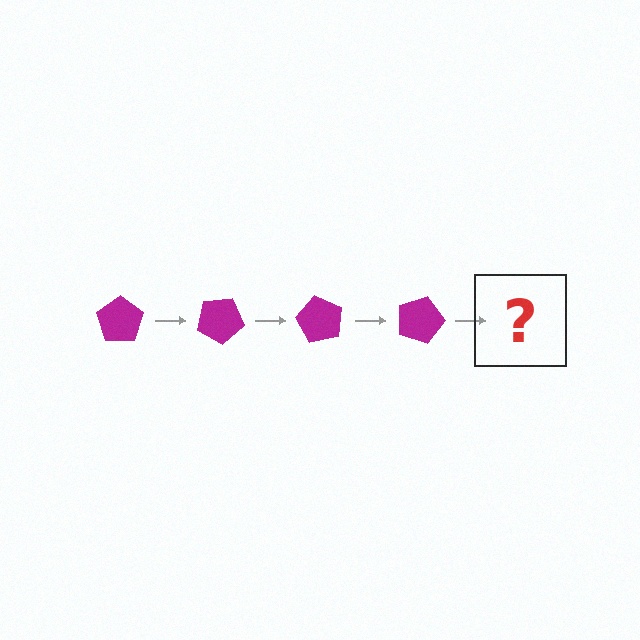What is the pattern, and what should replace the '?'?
The pattern is that the pentagon rotates 30 degrees each step. The '?' should be a magenta pentagon rotated 120 degrees.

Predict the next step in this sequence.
The next step is a magenta pentagon rotated 120 degrees.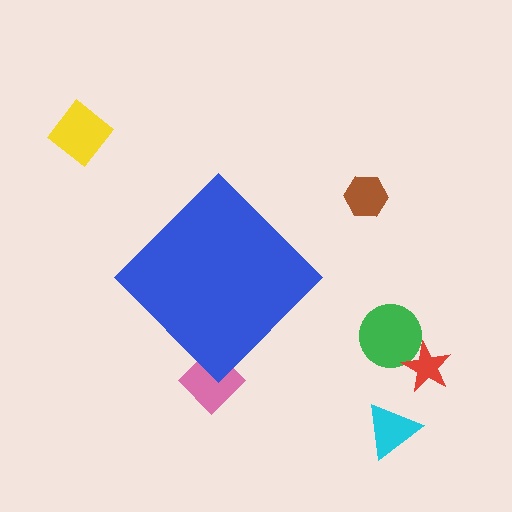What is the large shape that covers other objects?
A blue diamond.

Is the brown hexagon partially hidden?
No, the brown hexagon is fully visible.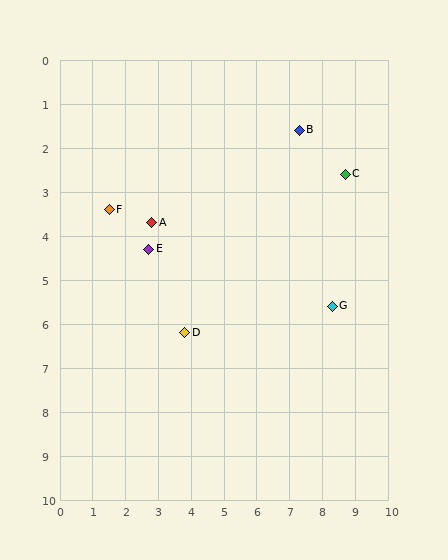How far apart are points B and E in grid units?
Points B and E are about 5.3 grid units apart.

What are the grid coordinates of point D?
Point D is at approximately (3.8, 6.2).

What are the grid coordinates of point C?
Point C is at approximately (8.7, 2.6).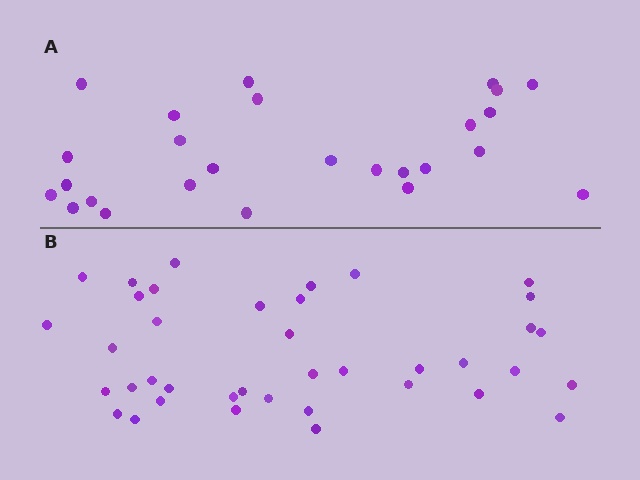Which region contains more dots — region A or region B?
Region B (the bottom region) has more dots.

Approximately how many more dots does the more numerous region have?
Region B has approximately 15 more dots than region A.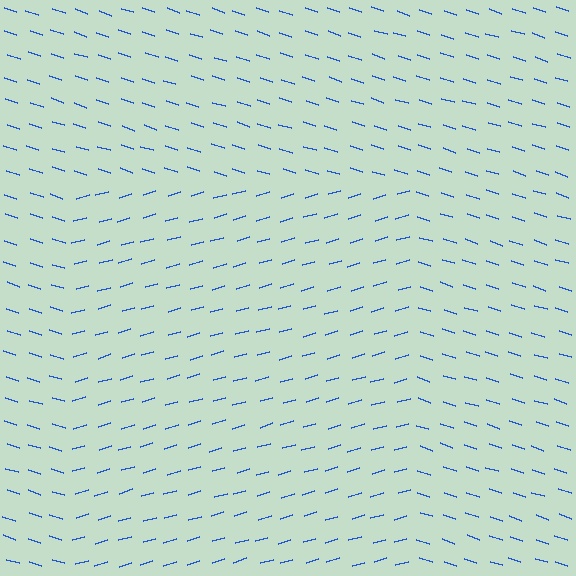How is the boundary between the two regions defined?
The boundary is defined purely by a change in line orientation (approximately 34 degrees difference). All lines are the same color and thickness.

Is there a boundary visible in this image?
Yes, there is a texture boundary formed by a change in line orientation.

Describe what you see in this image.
The image is filled with small blue line segments. A rectangle region in the image has lines oriented differently from the surrounding lines, creating a visible texture boundary.